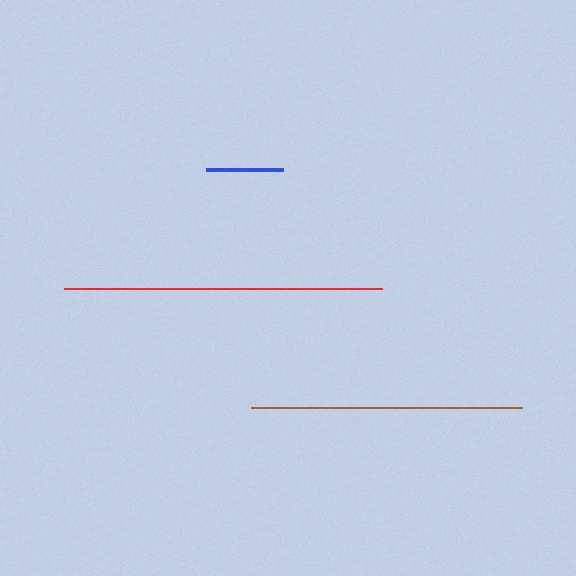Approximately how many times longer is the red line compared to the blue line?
The red line is approximately 4.1 times the length of the blue line.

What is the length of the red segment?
The red segment is approximately 318 pixels long.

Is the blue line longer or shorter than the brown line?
The brown line is longer than the blue line.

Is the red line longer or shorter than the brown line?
The red line is longer than the brown line.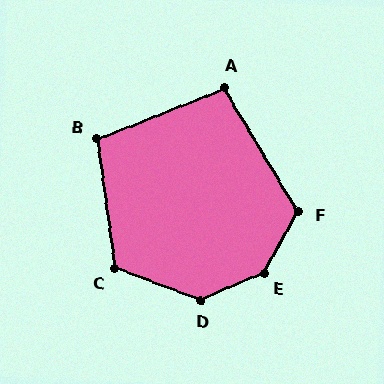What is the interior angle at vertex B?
Approximately 104 degrees (obtuse).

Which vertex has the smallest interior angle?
A, at approximately 99 degrees.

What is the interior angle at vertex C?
Approximately 118 degrees (obtuse).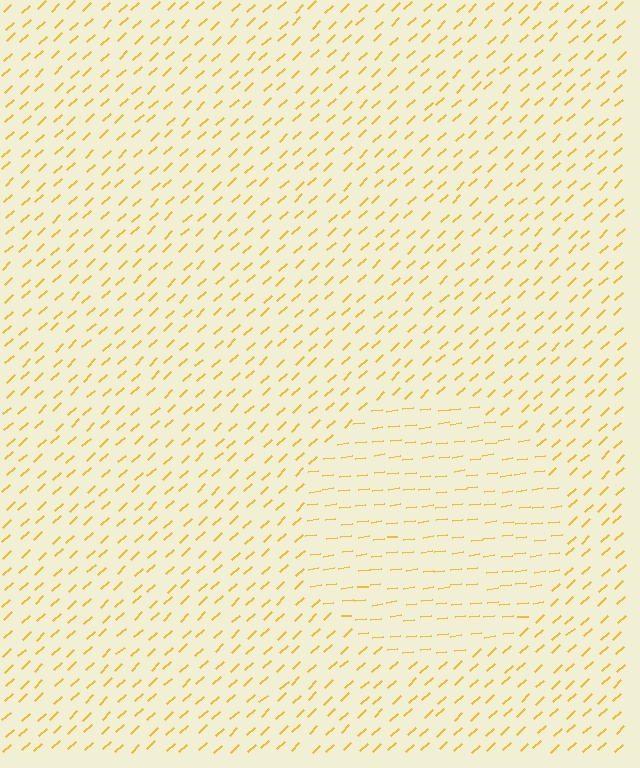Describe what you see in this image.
The image is filled with small yellow line segments. A circle region in the image has lines oriented differently from the surrounding lines, creating a visible texture boundary.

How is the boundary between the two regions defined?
The boundary is defined purely by a change in line orientation (approximately 36 degrees difference). All lines are the same color and thickness.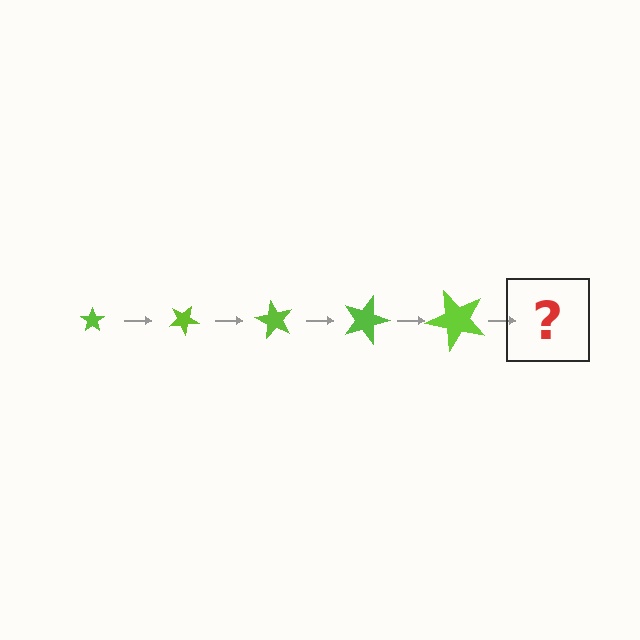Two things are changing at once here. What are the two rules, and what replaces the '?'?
The two rules are that the star grows larger each step and it rotates 30 degrees each step. The '?' should be a star, larger than the previous one and rotated 150 degrees from the start.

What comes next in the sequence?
The next element should be a star, larger than the previous one and rotated 150 degrees from the start.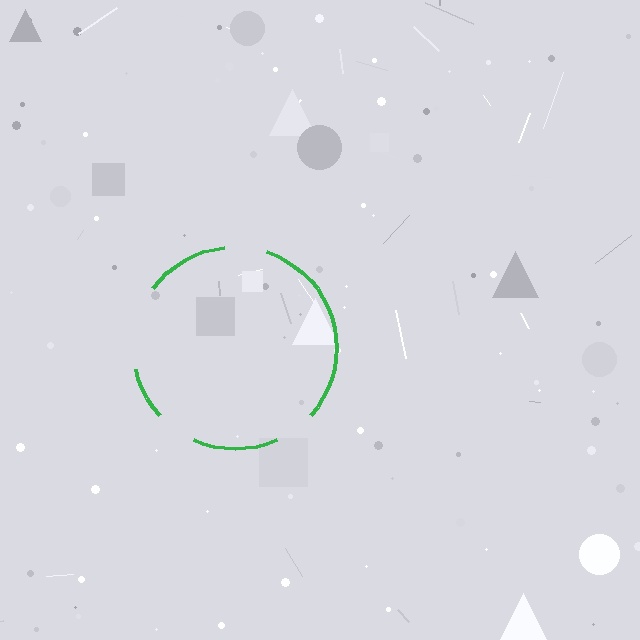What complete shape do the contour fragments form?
The contour fragments form a circle.